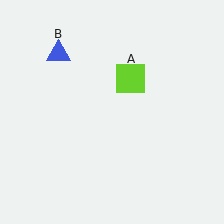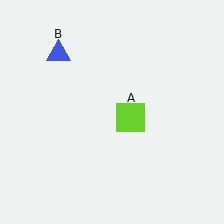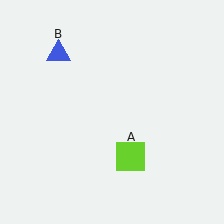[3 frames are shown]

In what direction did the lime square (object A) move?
The lime square (object A) moved down.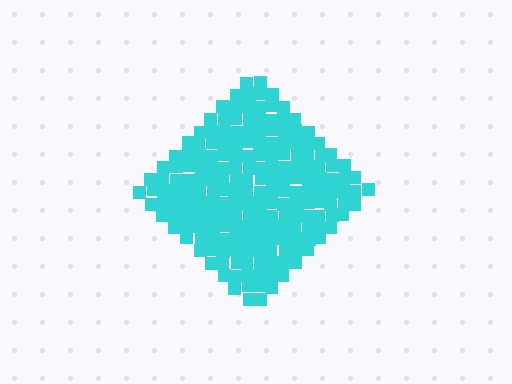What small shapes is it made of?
It is made of small squares.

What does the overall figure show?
The overall figure shows a diamond.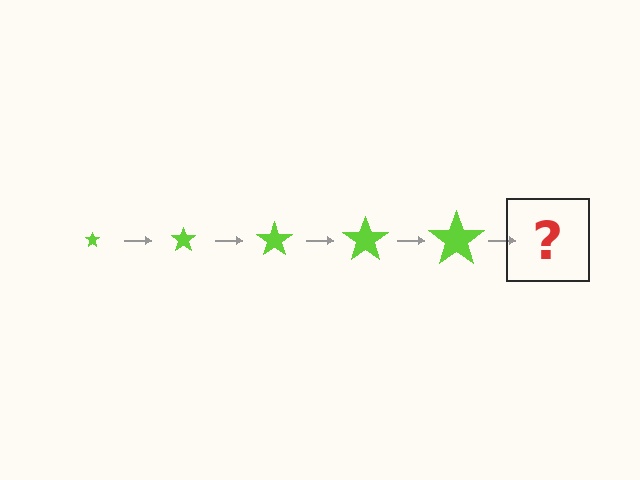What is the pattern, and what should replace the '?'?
The pattern is that the star gets progressively larger each step. The '?' should be a lime star, larger than the previous one.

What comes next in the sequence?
The next element should be a lime star, larger than the previous one.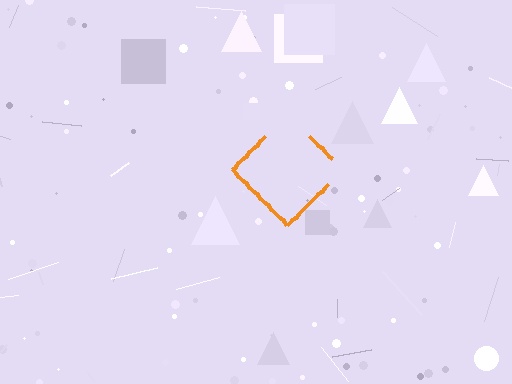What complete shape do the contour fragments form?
The contour fragments form a diamond.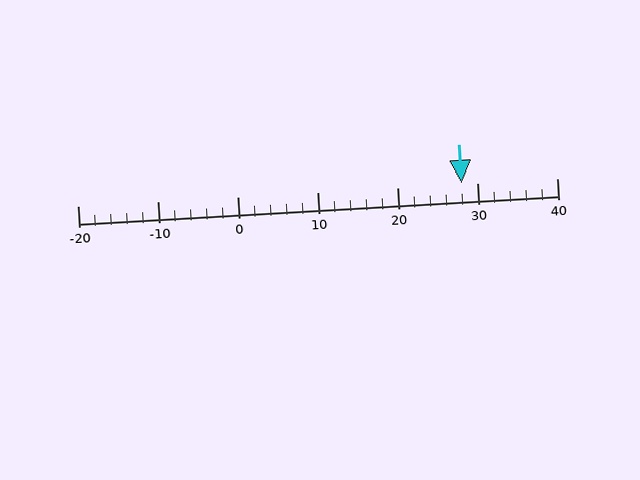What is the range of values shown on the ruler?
The ruler shows values from -20 to 40.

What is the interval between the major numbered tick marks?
The major tick marks are spaced 10 units apart.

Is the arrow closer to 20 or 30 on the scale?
The arrow is closer to 30.